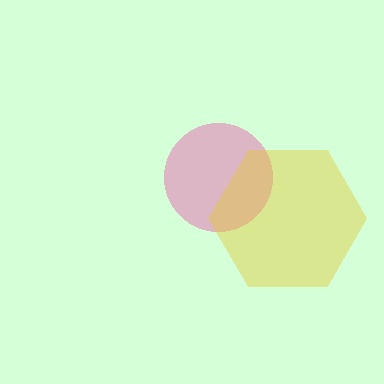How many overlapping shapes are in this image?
There are 2 overlapping shapes in the image.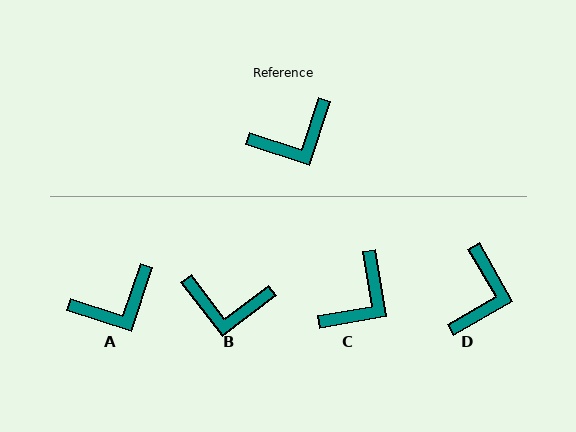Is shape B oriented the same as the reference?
No, it is off by about 35 degrees.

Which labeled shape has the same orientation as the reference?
A.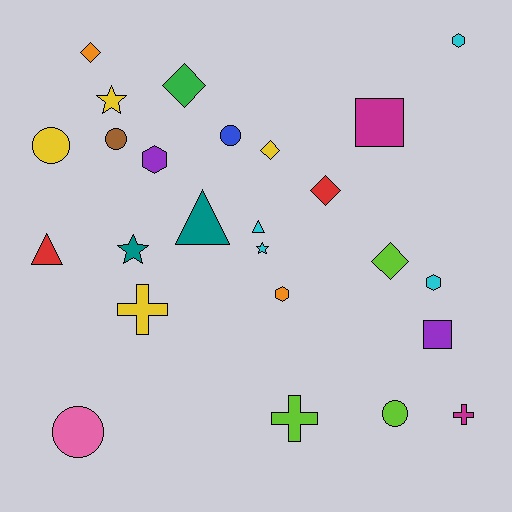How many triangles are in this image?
There are 3 triangles.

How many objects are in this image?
There are 25 objects.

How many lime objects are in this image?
There are 3 lime objects.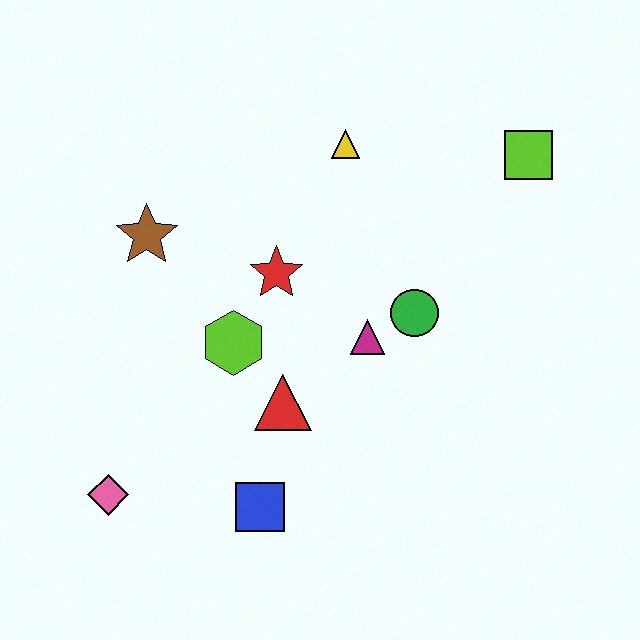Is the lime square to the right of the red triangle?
Yes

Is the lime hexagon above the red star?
No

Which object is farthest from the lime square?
The pink diamond is farthest from the lime square.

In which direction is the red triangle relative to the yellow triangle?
The red triangle is below the yellow triangle.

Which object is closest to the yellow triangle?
The red star is closest to the yellow triangle.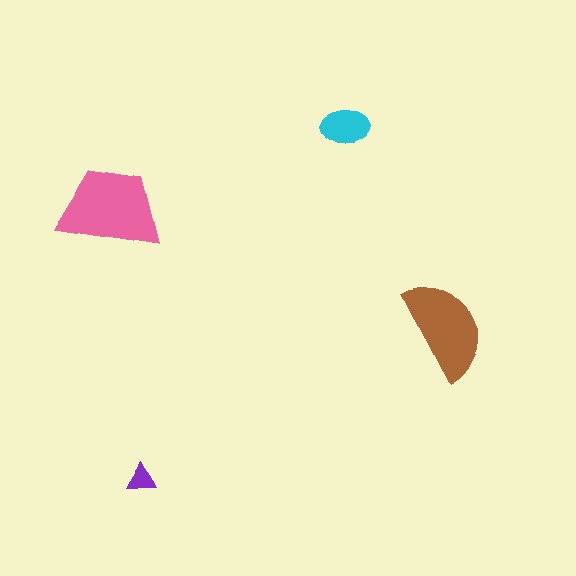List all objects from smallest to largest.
The purple triangle, the cyan ellipse, the brown semicircle, the pink trapezoid.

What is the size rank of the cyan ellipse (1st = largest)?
3rd.